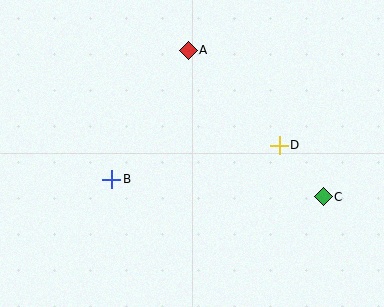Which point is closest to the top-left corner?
Point A is closest to the top-left corner.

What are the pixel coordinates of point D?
Point D is at (279, 145).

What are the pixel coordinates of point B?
Point B is at (112, 179).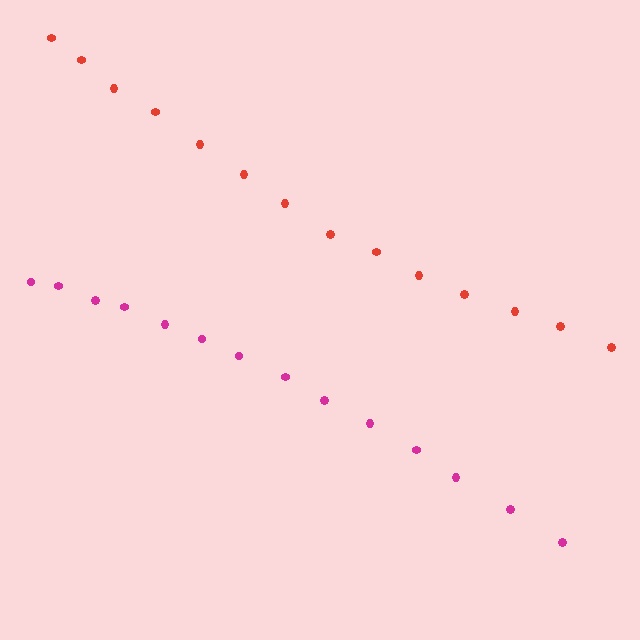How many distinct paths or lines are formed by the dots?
There are 2 distinct paths.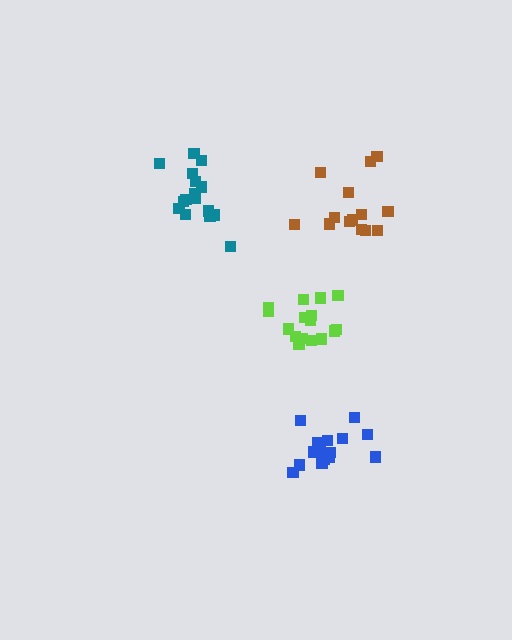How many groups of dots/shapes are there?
There are 4 groups.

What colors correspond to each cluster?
The clusters are colored: brown, lime, blue, teal.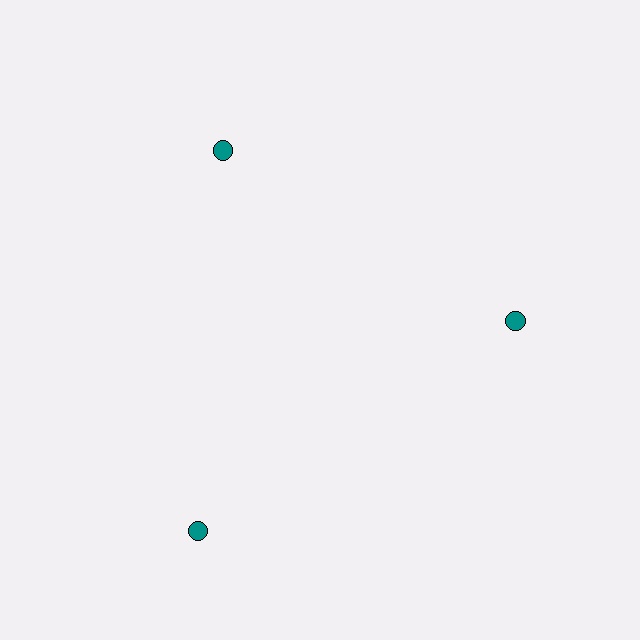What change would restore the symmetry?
The symmetry would be restored by moving it inward, back onto the ring so that all 3 circles sit at equal angles and equal distance from the center.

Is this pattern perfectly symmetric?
No. The 3 teal circles are arranged in a ring, but one element near the 7 o'clock position is pushed outward from the center, breaking the 3-fold rotational symmetry.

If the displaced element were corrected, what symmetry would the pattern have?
It would have 3-fold rotational symmetry — the pattern would map onto itself every 120 degrees.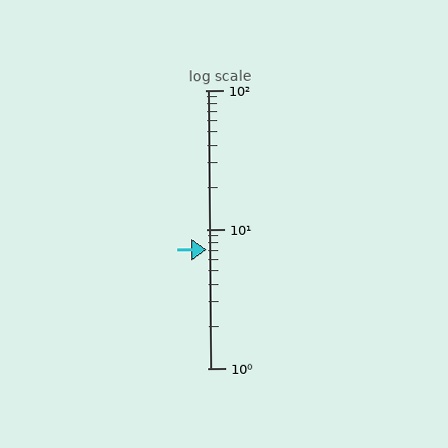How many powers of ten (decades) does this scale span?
The scale spans 2 decades, from 1 to 100.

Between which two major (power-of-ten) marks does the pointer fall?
The pointer is between 1 and 10.